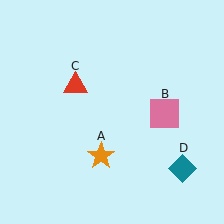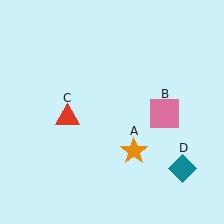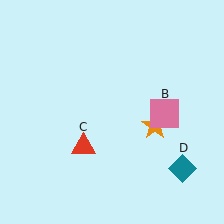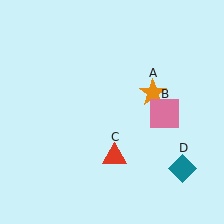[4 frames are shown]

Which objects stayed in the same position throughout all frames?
Pink square (object B) and teal diamond (object D) remained stationary.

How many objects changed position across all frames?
2 objects changed position: orange star (object A), red triangle (object C).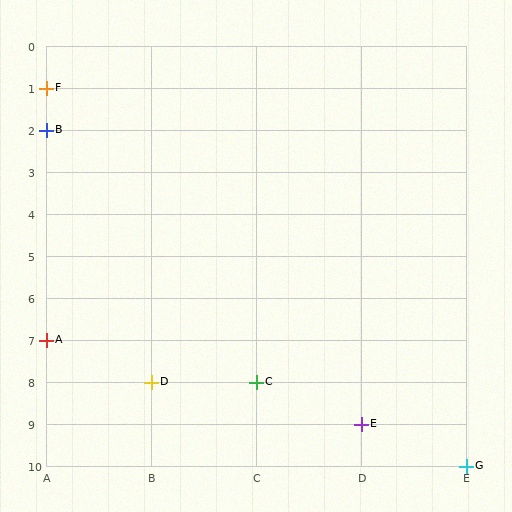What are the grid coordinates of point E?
Point E is at grid coordinates (D, 9).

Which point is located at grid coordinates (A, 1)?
Point F is at (A, 1).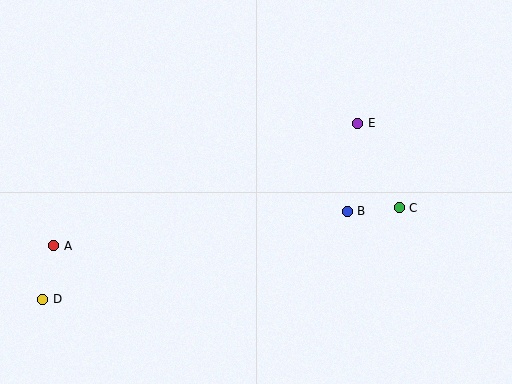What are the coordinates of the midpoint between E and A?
The midpoint between E and A is at (206, 185).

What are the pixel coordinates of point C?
Point C is at (399, 208).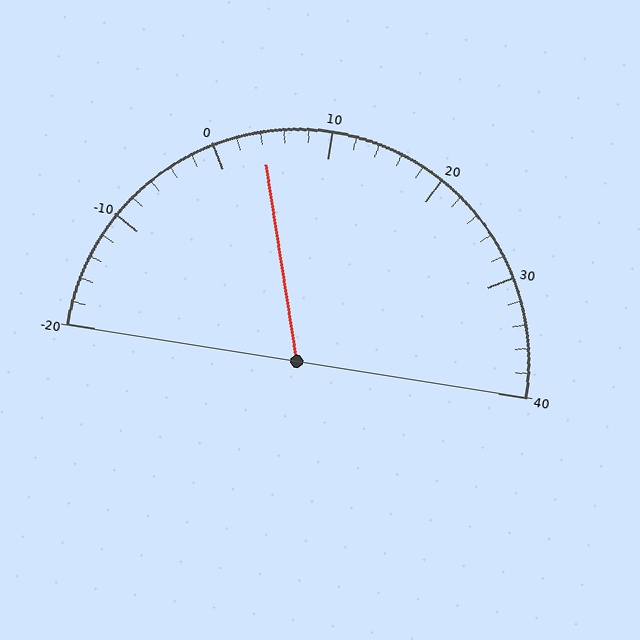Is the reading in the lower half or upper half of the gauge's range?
The reading is in the lower half of the range (-20 to 40).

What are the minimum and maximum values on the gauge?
The gauge ranges from -20 to 40.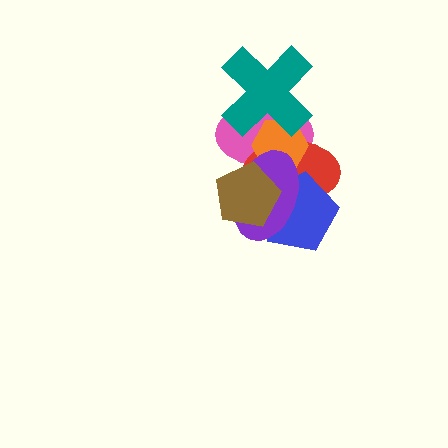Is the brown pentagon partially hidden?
No, no other shape covers it.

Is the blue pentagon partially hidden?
Yes, it is partially covered by another shape.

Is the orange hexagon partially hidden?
Yes, it is partially covered by another shape.